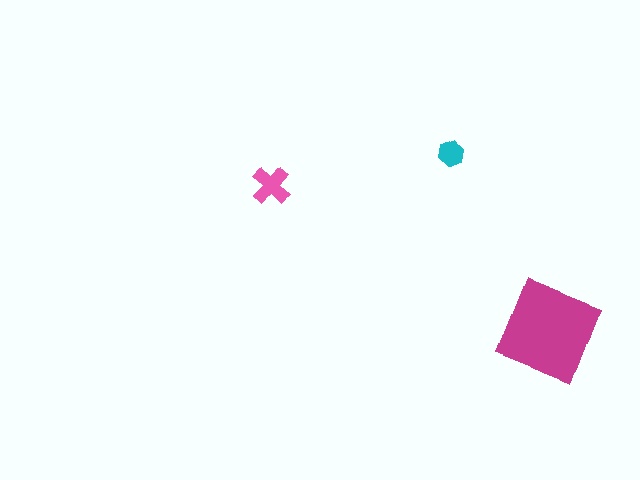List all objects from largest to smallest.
The magenta square, the pink cross, the cyan hexagon.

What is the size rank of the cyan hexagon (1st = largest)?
3rd.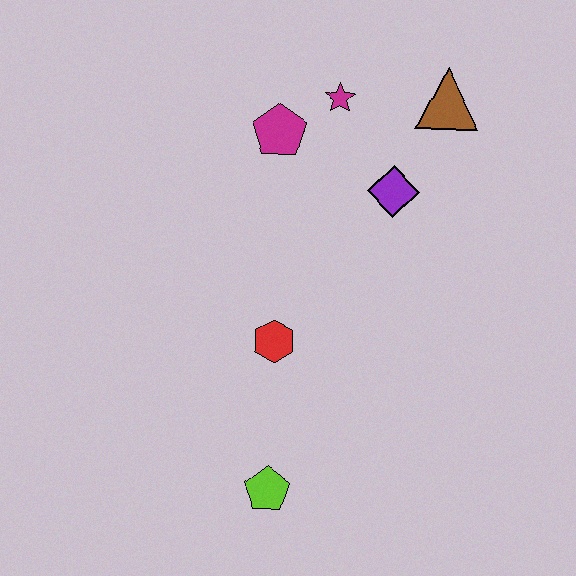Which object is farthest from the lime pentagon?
The brown triangle is farthest from the lime pentagon.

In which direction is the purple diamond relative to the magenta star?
The purple diamond is below the magenta star.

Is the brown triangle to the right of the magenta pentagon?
Yes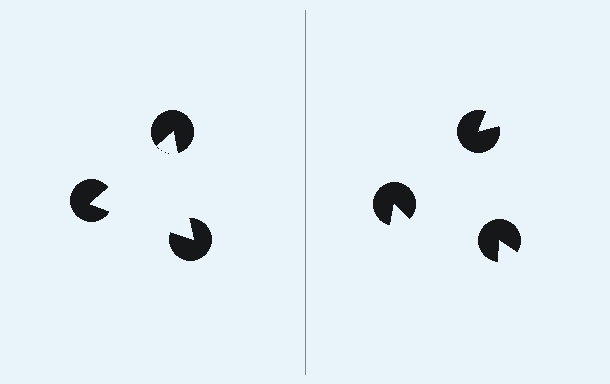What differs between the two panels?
The pac-man discs are positioned identically on both sides; only the wedge orientations differ. On the left they align to a triangle; on the right they are misaligned.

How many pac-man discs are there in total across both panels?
6 — 3 on each side.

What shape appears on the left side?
An illusory triangle.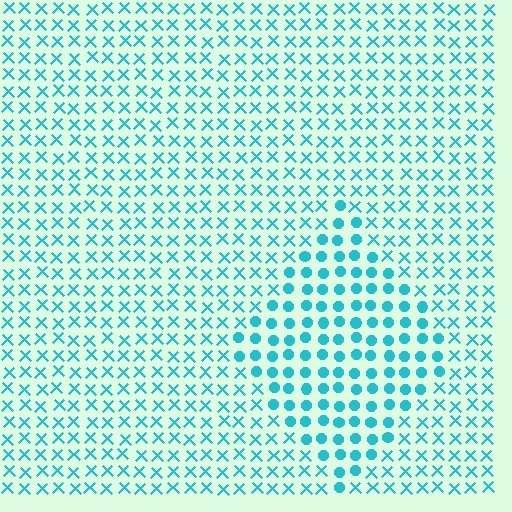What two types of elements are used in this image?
The image uses circles inside the diamond region and X marks outside it.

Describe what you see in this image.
The image is filled with small cyan elements arranged in a uniform grid. A diamond-shaped region contains circles, while the surrounding area contains X marks. The boundary is defined purely by the change in element shape.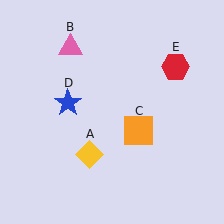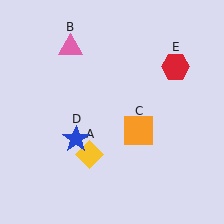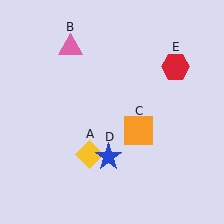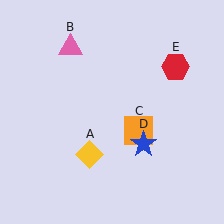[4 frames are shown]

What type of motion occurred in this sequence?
The blue star (object D) rotated counterclockwise around the center of the scene.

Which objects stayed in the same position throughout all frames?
Yellow diamond (object A) and pink triangle (object B) and orange square (object C) and red hexagon (object E) remained stationary.